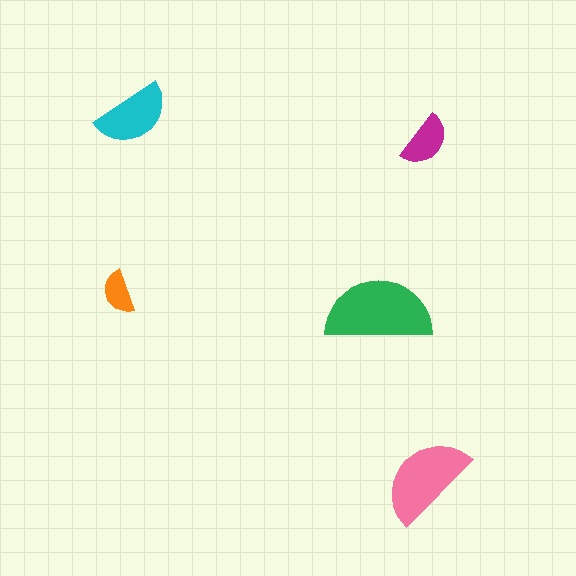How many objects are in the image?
There are 5 objects in the image.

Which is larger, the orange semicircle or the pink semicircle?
The pink one.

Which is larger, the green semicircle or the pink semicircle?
The green one.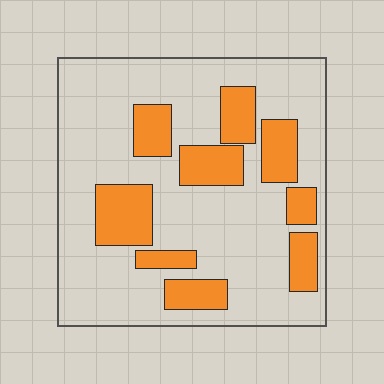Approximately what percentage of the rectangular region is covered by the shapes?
Approximately 25%.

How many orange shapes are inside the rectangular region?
9.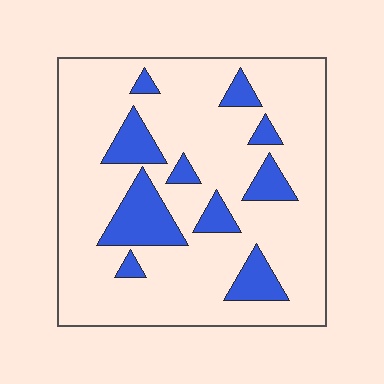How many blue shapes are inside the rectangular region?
10.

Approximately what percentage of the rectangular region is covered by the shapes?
Approximately 20%.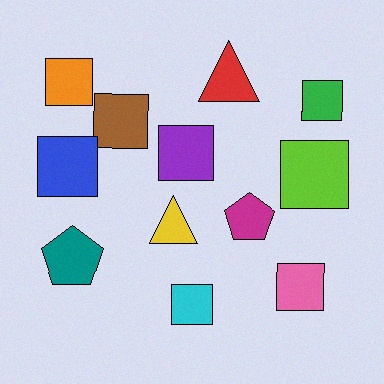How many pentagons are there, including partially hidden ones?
There are 2 pentagons.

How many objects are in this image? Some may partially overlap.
There are 12 objects.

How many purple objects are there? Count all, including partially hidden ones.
There is 1 purple object.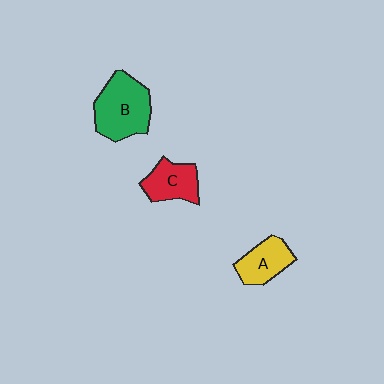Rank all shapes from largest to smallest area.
From largest to smallest: B (green), C (red), A (yellow).